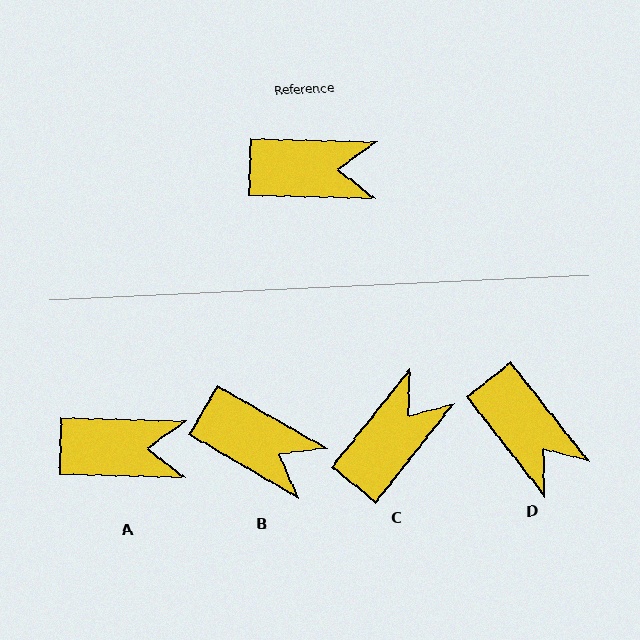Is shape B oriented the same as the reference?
No, it is off by about 28 degrees.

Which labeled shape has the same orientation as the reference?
A.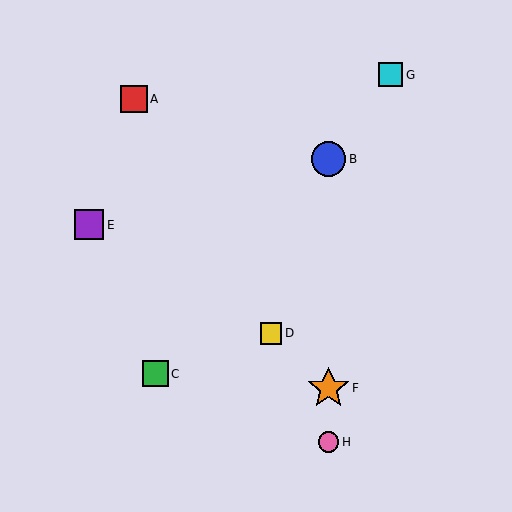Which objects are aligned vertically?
Objects B, F, H are aligned vertically.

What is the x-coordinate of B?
Object B is at x≈328.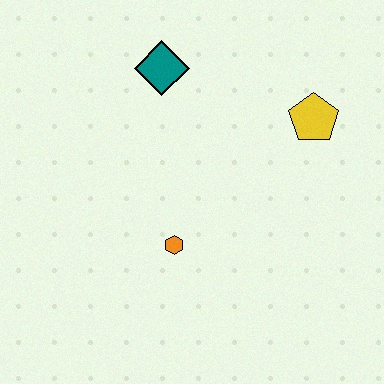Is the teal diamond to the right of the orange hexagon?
No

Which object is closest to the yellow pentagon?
The teal diamond is closest to the yellow pentagon.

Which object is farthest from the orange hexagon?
The yellow pentagon is farthest from the orange hexagon.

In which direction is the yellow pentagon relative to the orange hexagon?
The yellow pentagon is to the right of the orange hexagon.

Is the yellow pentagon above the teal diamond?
No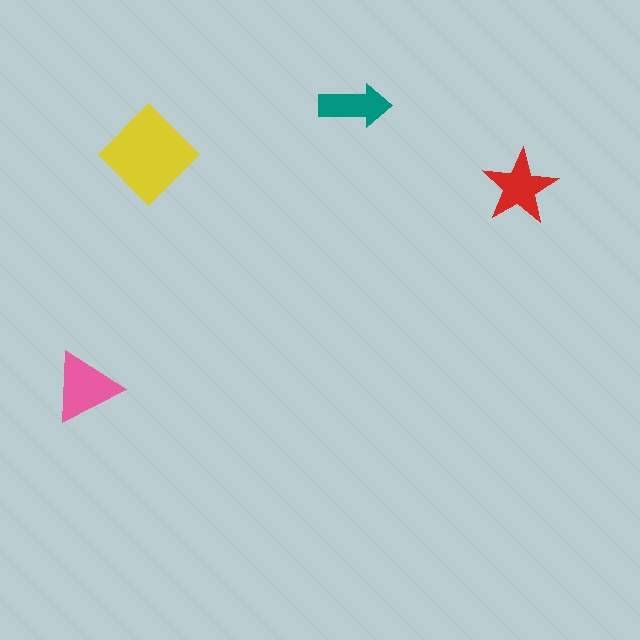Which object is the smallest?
The teal arrow.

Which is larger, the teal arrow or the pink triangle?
The pink triangle.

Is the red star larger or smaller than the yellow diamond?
Smaller.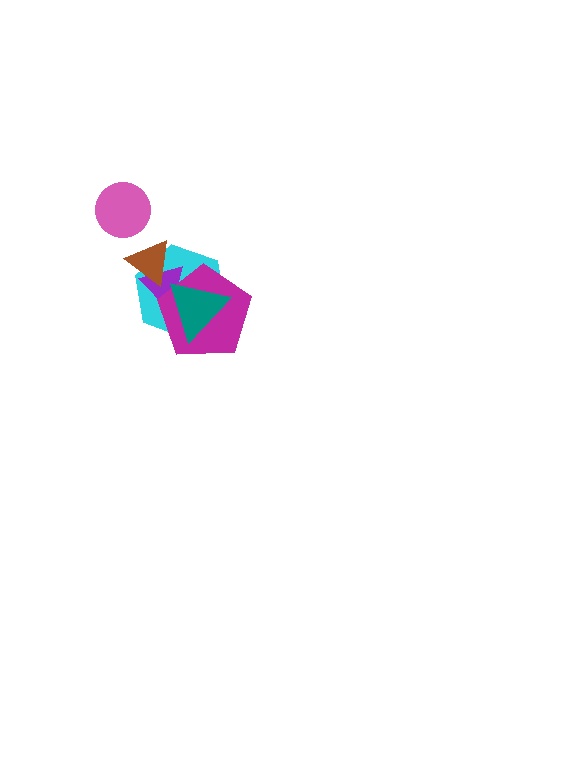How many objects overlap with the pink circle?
0 objects overlap with the pink circle.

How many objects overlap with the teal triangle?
3 objects overlap with the teal triangle.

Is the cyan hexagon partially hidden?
Yes, it is partially covered by another shape.